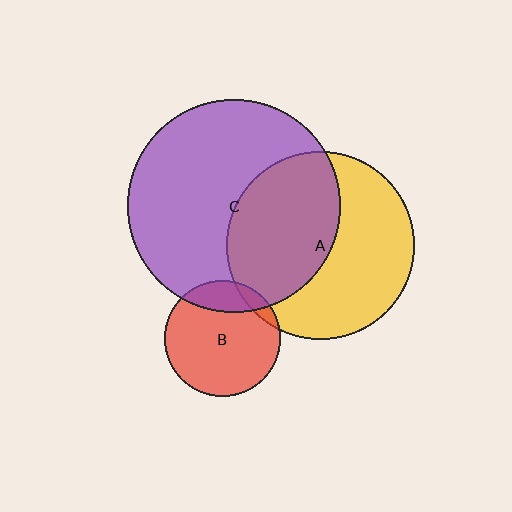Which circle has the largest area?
Circle C (purple).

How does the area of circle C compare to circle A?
Approximately 1.3 times.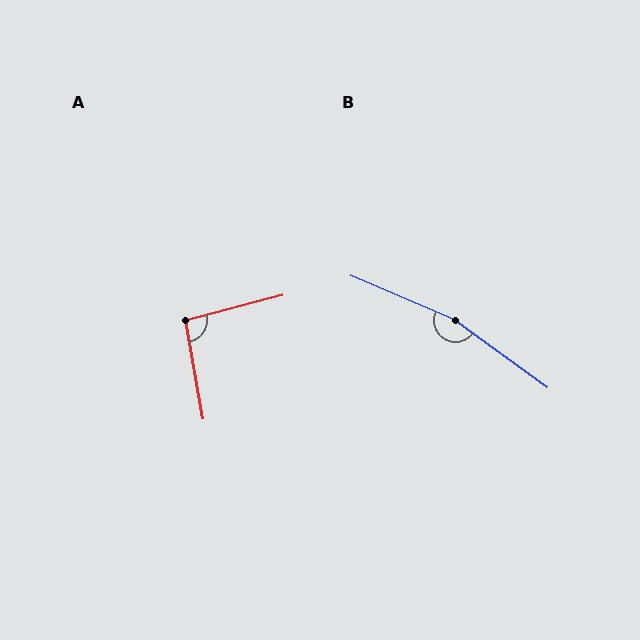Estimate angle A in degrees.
Approximately 95 degrees.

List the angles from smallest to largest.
A (95°), B (167°).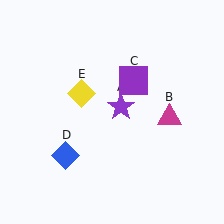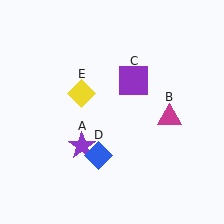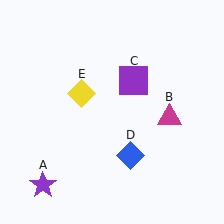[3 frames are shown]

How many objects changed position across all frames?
2 objects changed position: purple star (object A), blue diamond (object D).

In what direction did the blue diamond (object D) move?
The blue diamond (object D) moved right.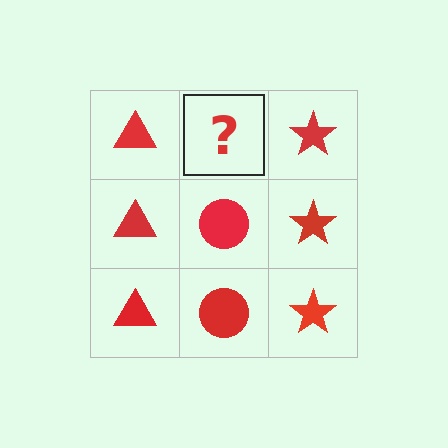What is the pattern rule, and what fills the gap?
The rule is that each column has a consistent shape. The gap should be filled with a red circle.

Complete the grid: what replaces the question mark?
The question mark should be replaced with a red circle.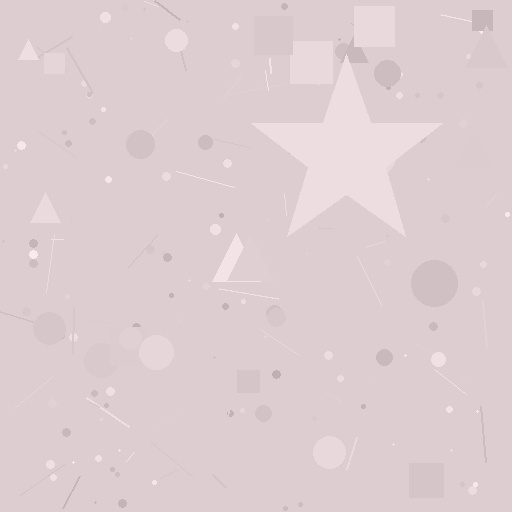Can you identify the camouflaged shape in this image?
The camouflaged shape is a star.